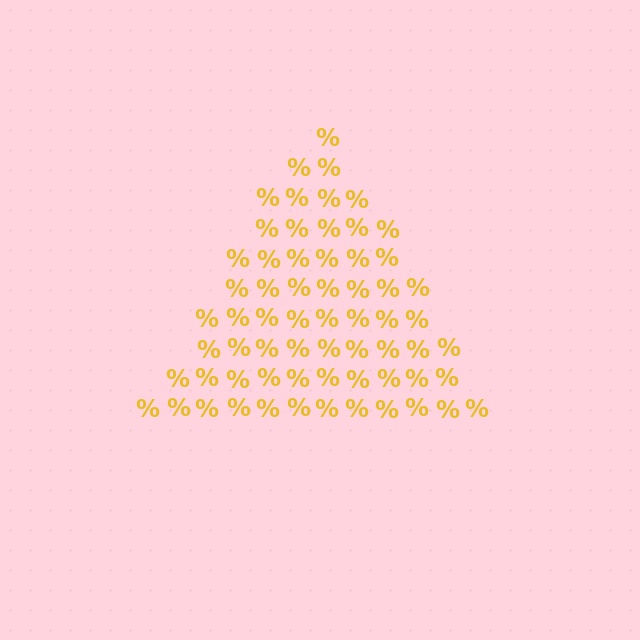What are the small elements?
The small elements are percent signs.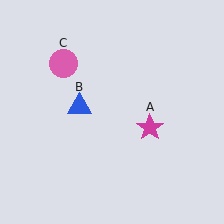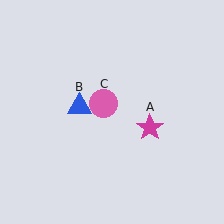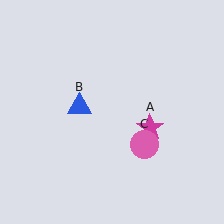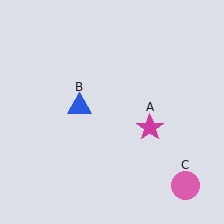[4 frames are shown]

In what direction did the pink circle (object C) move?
The pink circle (object C) moved down and to the right.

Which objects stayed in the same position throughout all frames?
Magenta star (object A) and blue triangle (object B) remained stationary.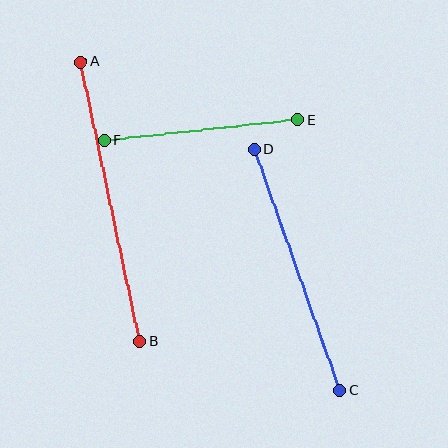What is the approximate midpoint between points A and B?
The midpoint is at approximately (110, 202) pixels.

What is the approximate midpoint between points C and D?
The midpoint is at approximately (297, 270) pixels.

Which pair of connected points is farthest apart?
Points A and B are farthest apart.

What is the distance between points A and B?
The distance is approximately 286 pixels.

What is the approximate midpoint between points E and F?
The midpoint is at approximately (201, 130) pixels.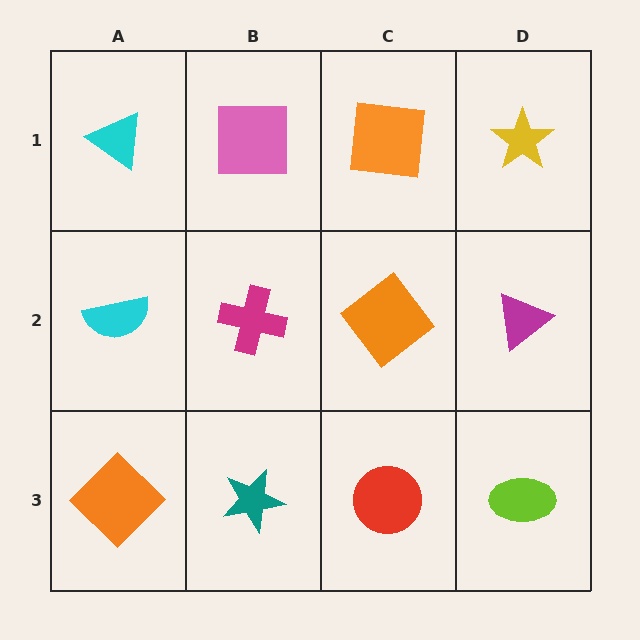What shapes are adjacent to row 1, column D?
A magenta triangle (row 2, column D), an orange square (row 1, column C).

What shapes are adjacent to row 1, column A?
A cyan semicircle (row 2, column A), a pink square (row 1, column B).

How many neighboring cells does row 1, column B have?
3.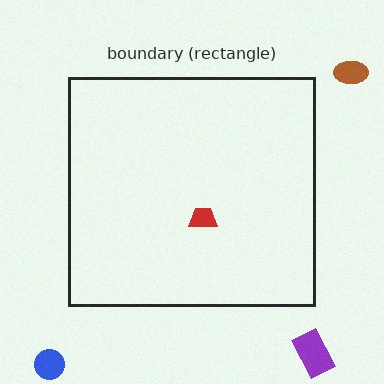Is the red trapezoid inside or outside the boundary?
Inside.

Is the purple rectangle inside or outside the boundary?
Outside.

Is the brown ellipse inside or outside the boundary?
Outside.